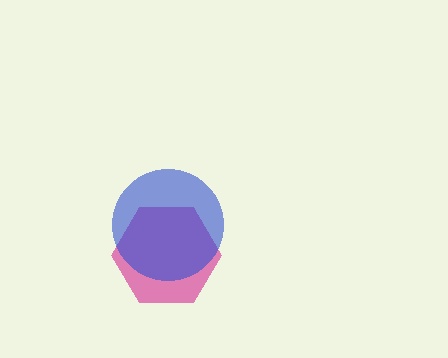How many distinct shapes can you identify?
There are 2 distinct shapes: a magenta hexagon, a blue circle.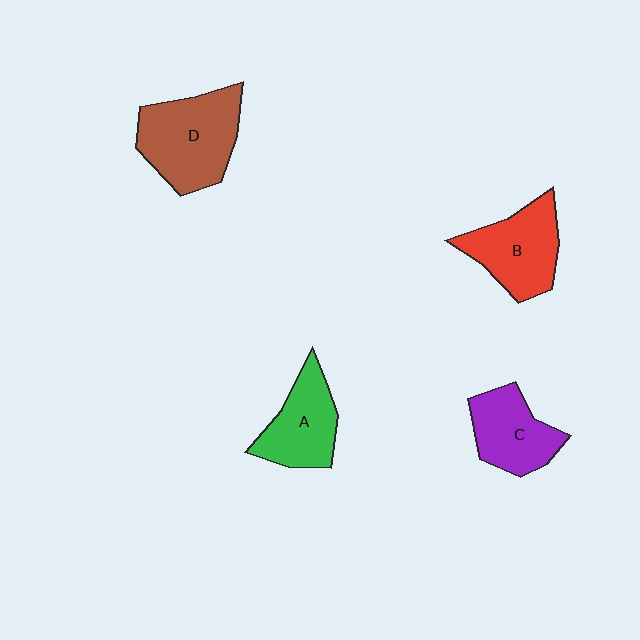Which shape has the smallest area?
Shape C (purple).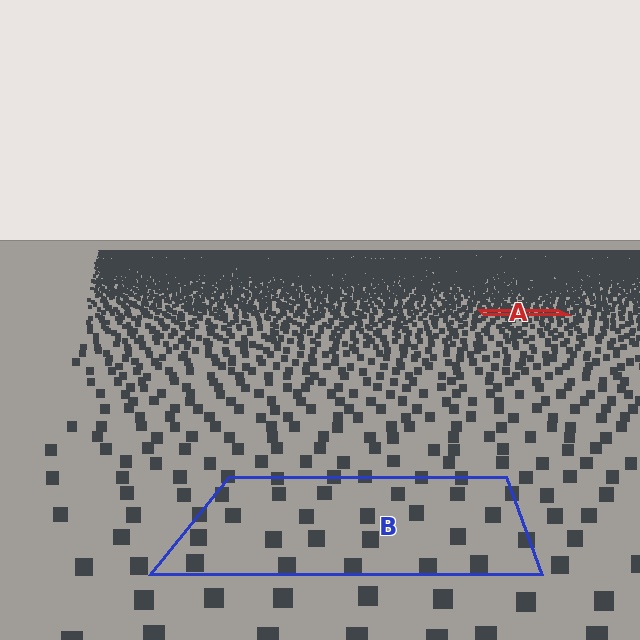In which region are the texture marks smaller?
The texture marks are smaller in region A, because it is farther away.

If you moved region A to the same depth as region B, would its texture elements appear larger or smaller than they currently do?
They would appear larger. At a closer depth, the same texture elements are projected at a bigger on-screen size.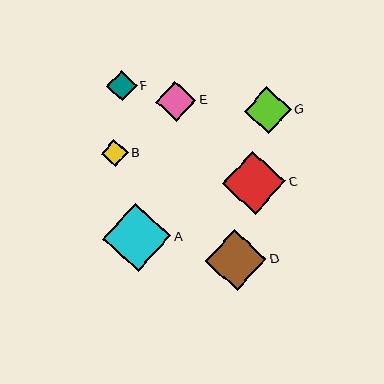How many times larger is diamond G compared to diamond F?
Diamond G is approximately 1.6 times the size of diamond F.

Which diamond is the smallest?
Diamond B is the smallest with a size of approximately 27 pixels.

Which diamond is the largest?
Diamond A is the largest with a size of approximately 68 pixels.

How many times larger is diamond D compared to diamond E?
Diamond D is approximately 1.5 times the size of diamond E.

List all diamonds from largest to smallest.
From largest to smallest: A, C, D, G, E, F, B.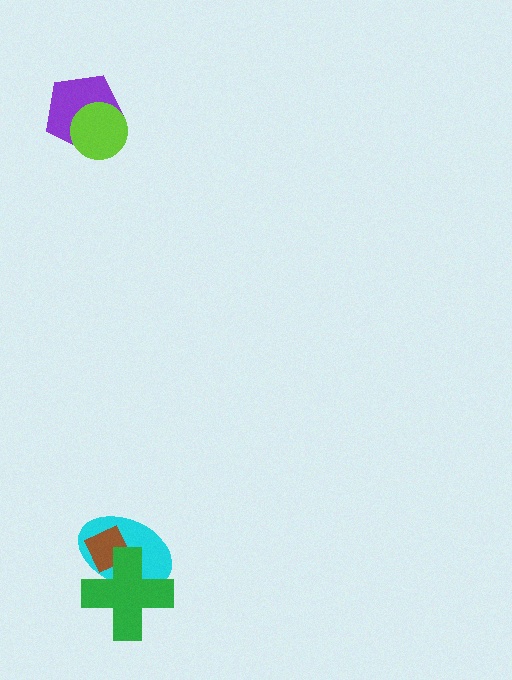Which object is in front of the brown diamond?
The green cross is in front of the brown diamond.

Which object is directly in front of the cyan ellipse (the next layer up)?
The brown diamond is directly in front of the cyan ellipse.